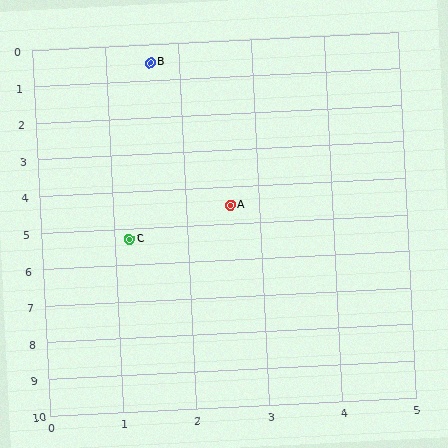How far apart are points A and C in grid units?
Points A and C are about 1.6 grid units apart.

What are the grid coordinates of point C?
Point C is at approximately (1.2, 5.3).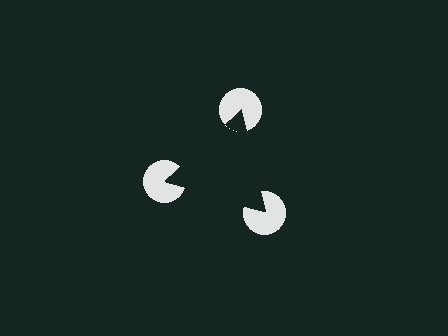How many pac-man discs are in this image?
There are 3 — one at each vertex of the illusory triangle.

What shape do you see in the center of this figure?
An illusory triangle — its edges are inferred from the aligned wedge cuts in the pac-man discs, not physically drawn.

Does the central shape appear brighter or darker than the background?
It typically appears slightly darker than the background, even though no actual brightness change is drawn.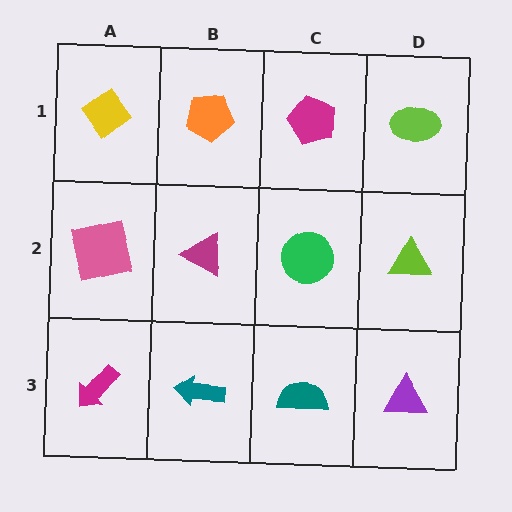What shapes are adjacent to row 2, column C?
A magenta pentagon (row 1, column C), a teal semicircle (row 3, column C), a magenta triangle (row 2, column B), a lime triangle (row 2, column D).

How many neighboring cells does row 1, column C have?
3.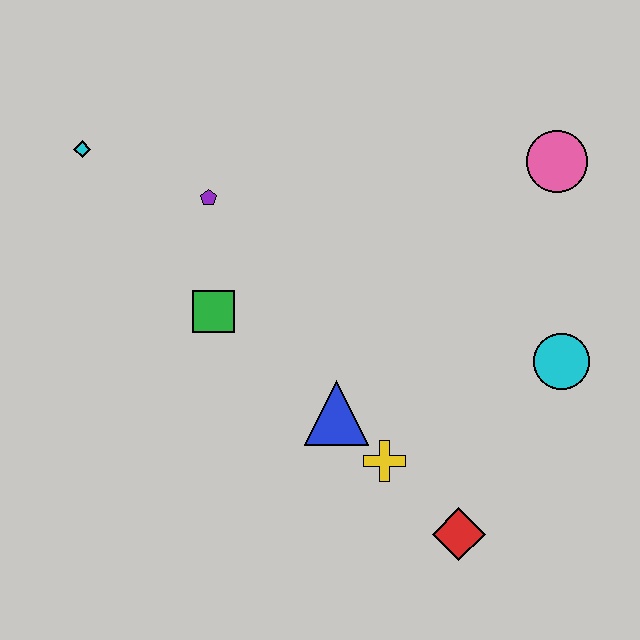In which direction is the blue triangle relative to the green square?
The blue triangle is to the right of the green square.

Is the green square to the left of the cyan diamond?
No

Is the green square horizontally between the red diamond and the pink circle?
No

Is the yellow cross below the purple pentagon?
Yes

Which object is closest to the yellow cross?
The blue triangle is closest to the yellow cross.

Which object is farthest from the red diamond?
The cyan diamond is farthest from the red diamond.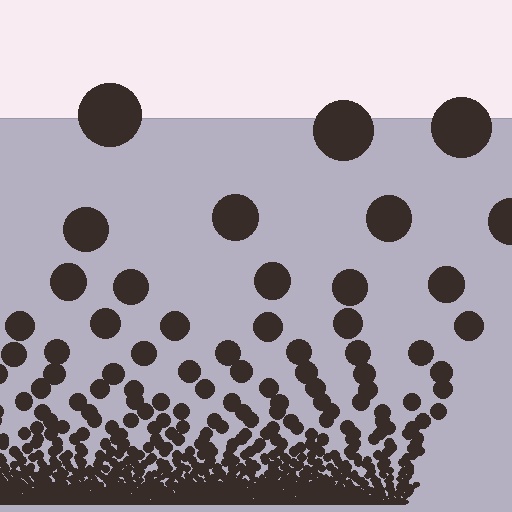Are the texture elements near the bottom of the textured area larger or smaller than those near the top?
Smaller. The gradient is inverted — elements near the bottom are smaller and denser.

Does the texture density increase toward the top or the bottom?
Density increases toward the bottom.